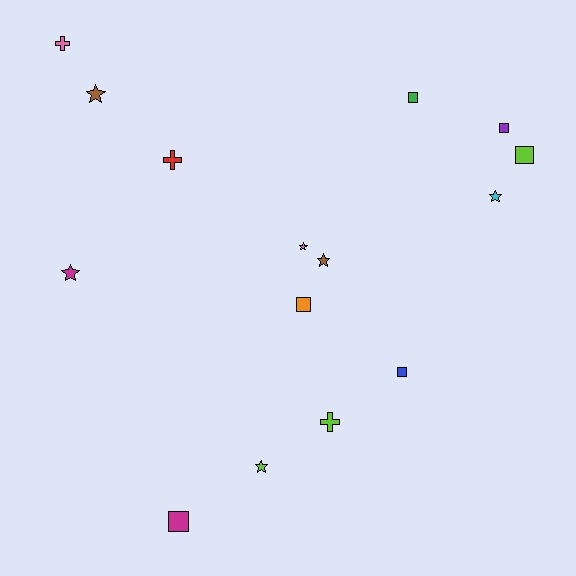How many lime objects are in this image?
There are 3 lime objects.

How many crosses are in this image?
There are 3 crosses.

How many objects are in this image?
There are 15 objects.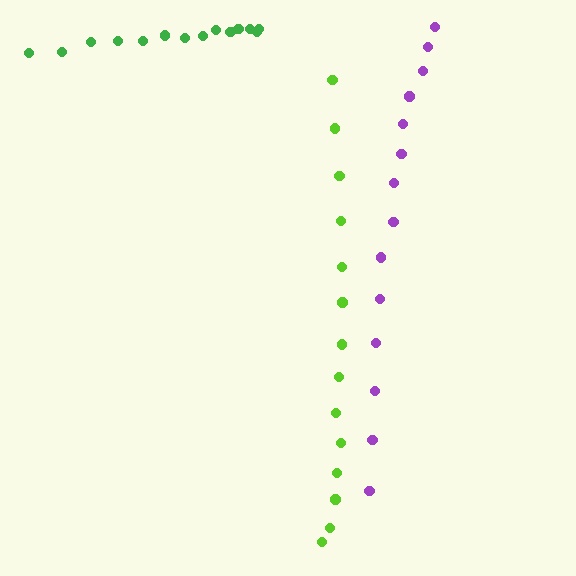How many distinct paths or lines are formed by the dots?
There are 3 distinct paths.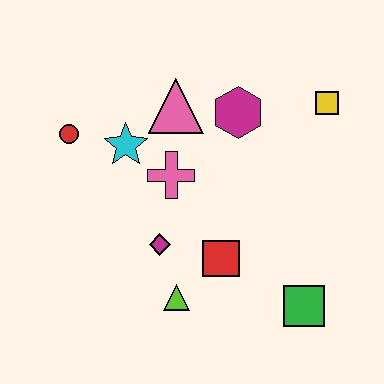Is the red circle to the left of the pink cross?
Yes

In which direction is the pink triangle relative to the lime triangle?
The pink triangle is above the lime triangle.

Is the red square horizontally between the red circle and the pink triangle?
No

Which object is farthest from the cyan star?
The green square is farthest from the cyan star.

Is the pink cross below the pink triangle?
Yes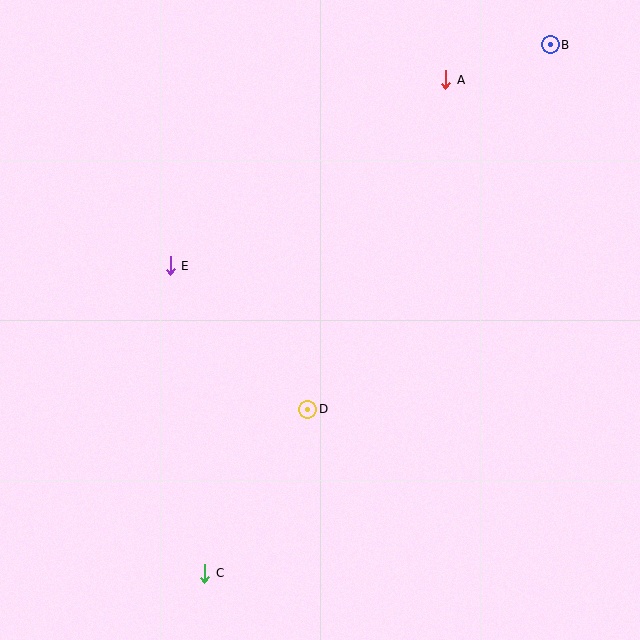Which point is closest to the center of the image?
Point D at (308, 409) is closest to the center.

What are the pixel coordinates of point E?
Point E is at (170, 266).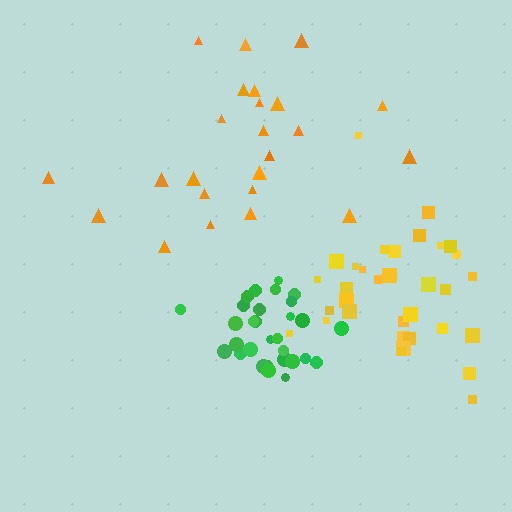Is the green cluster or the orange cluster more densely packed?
Green.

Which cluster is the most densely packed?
Green.